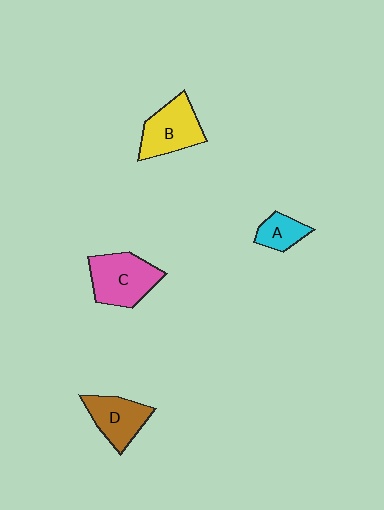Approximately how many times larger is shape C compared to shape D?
Approximately 1.3 times.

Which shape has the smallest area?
Shape A (cyan).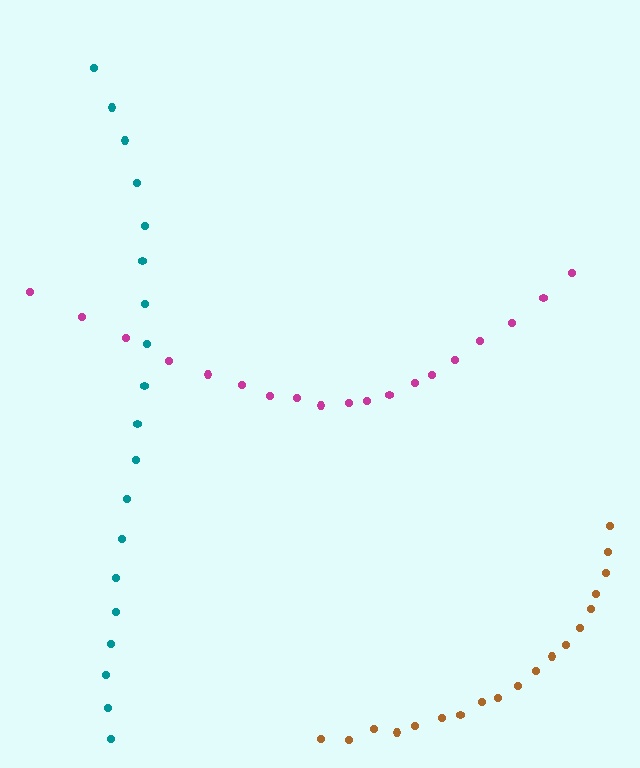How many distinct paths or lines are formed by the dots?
There are 3 distinct paths.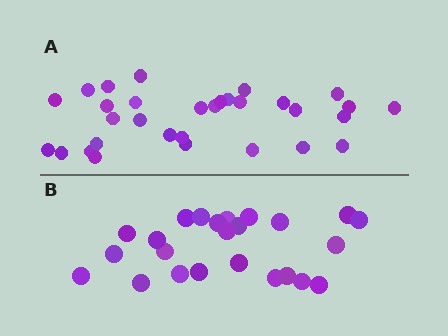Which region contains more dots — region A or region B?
Region A (the top region) has more dots.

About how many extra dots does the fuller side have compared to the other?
Region A has roughly 8 or so more dots than region B.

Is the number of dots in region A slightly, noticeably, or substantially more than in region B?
Region A has noticeably more, but not dramatically so. The ratio is roughly 1.3 to 1.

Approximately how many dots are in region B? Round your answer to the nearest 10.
About 20 dots. (The exact count is 24, which rounds to 20.)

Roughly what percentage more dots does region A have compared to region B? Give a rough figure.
About 30% more.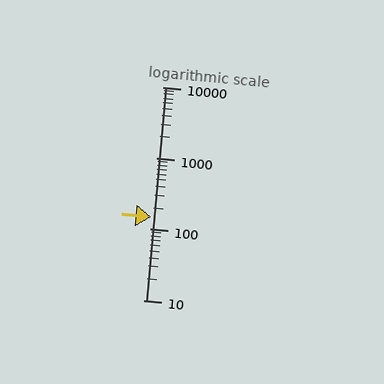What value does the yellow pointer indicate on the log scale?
The pointer indicates approximately 150.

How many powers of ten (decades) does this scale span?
The scale spans 3 decades, from 10 to 10000.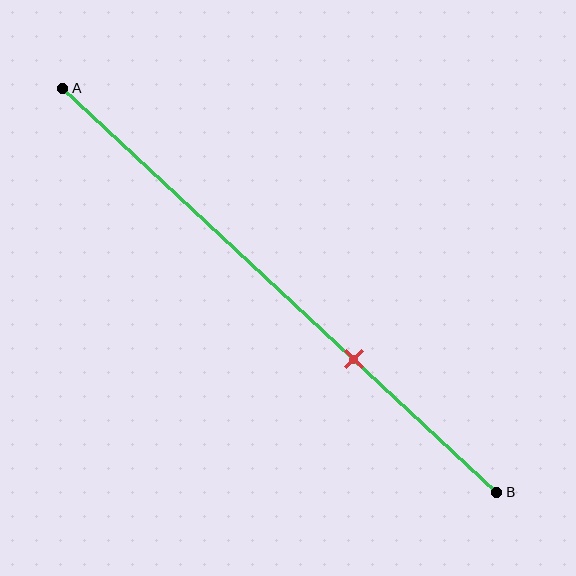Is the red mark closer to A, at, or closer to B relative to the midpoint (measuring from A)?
The red mark is closer to point B than the midpoint of segment AB.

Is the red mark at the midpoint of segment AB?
No, the mark is at about 65% from A, not at the 50% midpoint.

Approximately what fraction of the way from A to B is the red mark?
The red mark is approximately 65% of the way from A to B.